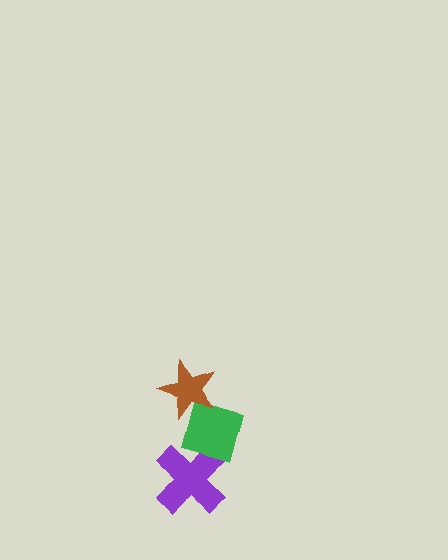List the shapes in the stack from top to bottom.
From top to bottom: the brown star, the green diamond, the purple cross.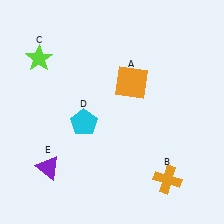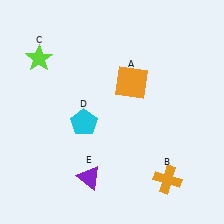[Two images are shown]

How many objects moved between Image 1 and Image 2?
1 object moved between the two images.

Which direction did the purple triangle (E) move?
The purple triangle (E) moved right.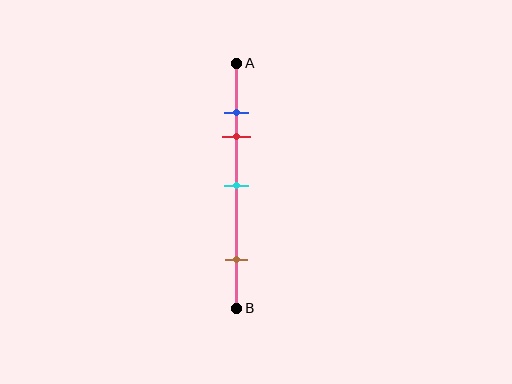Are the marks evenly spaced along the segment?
No, the marks are not evenly spaced.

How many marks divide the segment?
There are 4 marks dividing the segment.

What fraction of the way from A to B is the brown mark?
The brown mark is approximately 80% (0.8) of the way from A to B.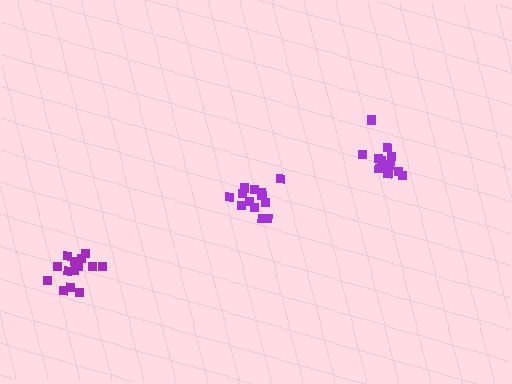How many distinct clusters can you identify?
There are 3 distinct clusters.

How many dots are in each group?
Group 1: 13 dots, Group 2: 14 dots, Group 3: 14 dots (41 total).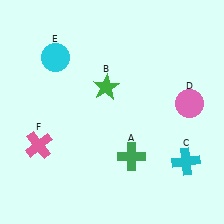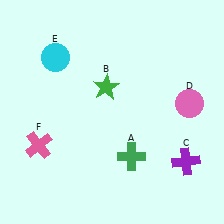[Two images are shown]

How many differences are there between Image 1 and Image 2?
There is 1 difference between the two images.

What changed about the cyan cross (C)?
In Image 1, C is cyan. In Image 2, it changed to purple.